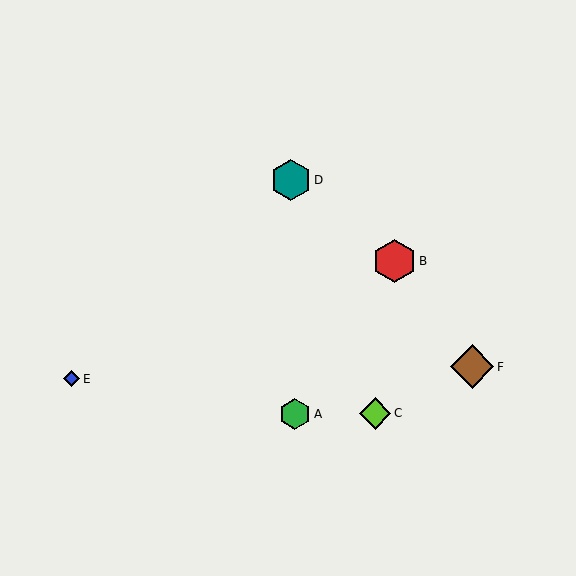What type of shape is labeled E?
Shape E is a blue diamond.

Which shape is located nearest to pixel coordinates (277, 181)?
The teal hexagon (labeled D) at (291, 180) is nearest to that location.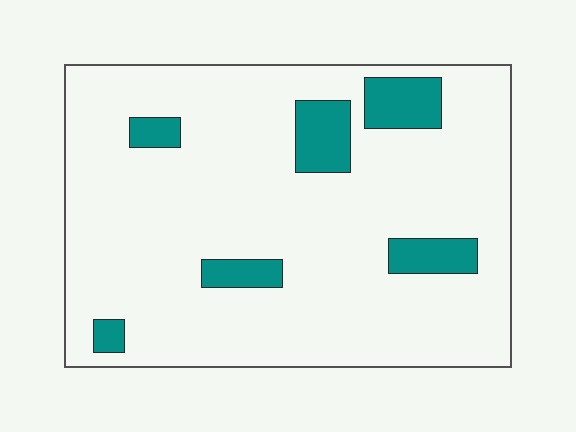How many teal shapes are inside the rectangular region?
6.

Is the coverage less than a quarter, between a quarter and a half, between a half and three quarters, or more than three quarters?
Less than a quarter.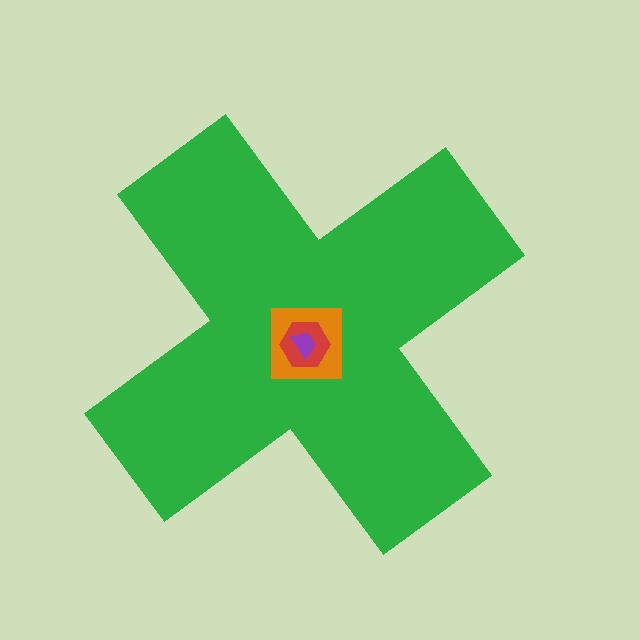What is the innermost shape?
The purple trapezoid.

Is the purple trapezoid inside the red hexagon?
Yes.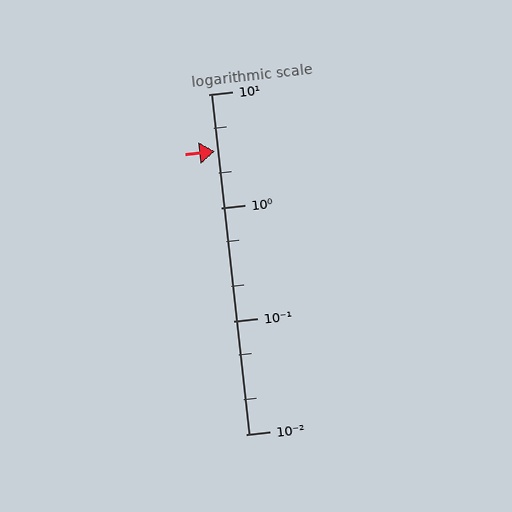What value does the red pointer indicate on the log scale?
The pointer indicates approximately 3.1.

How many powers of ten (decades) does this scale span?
The scale spans 3 decades, from 0.01 to 10.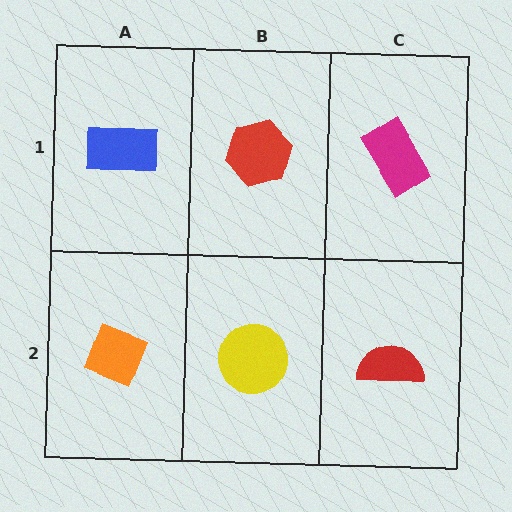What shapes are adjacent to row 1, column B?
A yellow circle (row 2, column B), a blue rectangle (row 1, column A), a magenta rectangle (row 1, column C).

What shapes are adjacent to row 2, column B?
A red hexagon (row 1, column B), an orange diamond (row 2, column A), a red semicircle (row 2, column C).